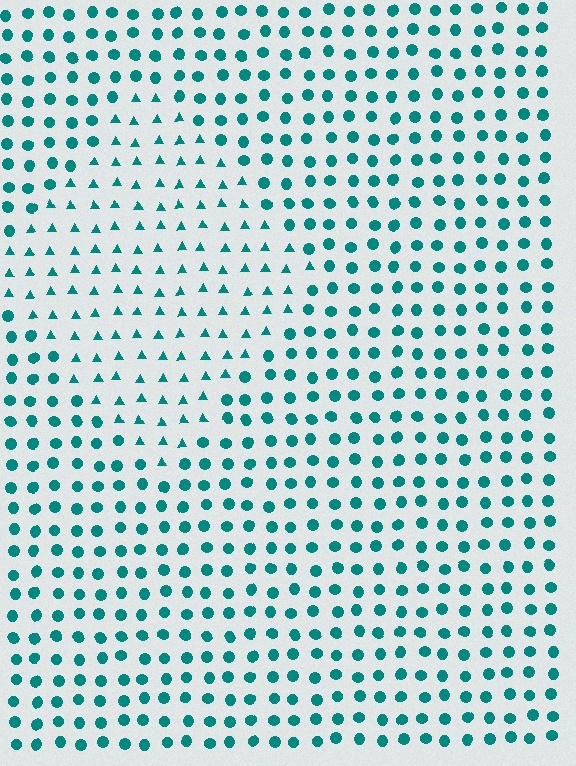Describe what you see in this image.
The image is filled with small teal elements arranged in a uniform grid. A diamond-shaped region contains triangles, while the surrounding area contains circles. The boundary is defined purely by the change in element shape.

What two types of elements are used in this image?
The image uses triangles inside the diamond region and circles outside it.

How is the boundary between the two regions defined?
The boundary is defined by a change in element shape: triangles inside vs. circles outside. All elements share the same color and spacing.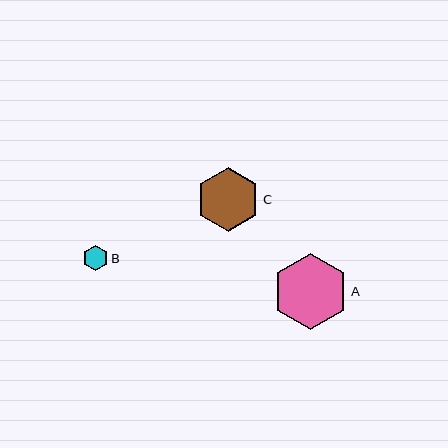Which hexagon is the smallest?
Hexagon B is the smallest with a size of approximately 26 pixels.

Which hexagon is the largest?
Hexagon A is the largest with a size of approximately 77 pixels.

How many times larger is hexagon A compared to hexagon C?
Hexagon A is approximately 1.2 times the size of hexagon C.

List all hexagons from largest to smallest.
From largest to smallest: A, C, B.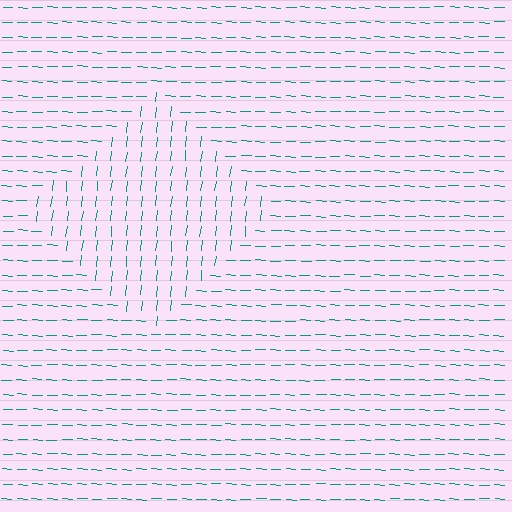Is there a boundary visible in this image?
Yes, there is a texture boundary formed by a change in line orientation.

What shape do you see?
I see a diamond.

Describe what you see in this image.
The image is filled with small teal line segments. A diamond region in the image has lines oriented differently from the surrounding lines, creating a visible texture boundary.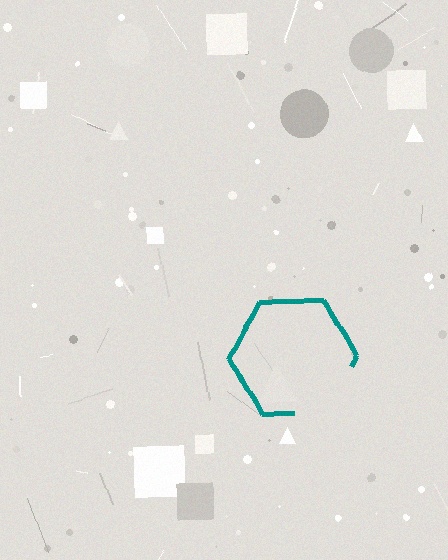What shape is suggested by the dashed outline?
The dashed outline suggests a hexagon.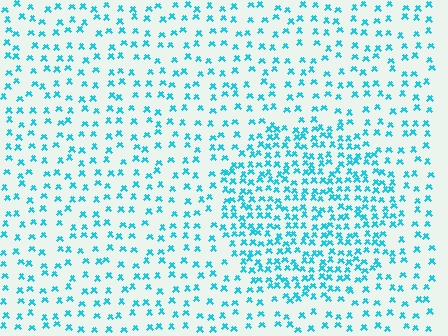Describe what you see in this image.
The image contains small cyan elements arranged at two different densities. A circle-shaped region is visible where the elements are more densely packed than the surrounding area.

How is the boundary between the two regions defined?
The boundary is defined by a change in element density (approximately 2.1x ratio). All elements are the same color, size, and shape.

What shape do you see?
I see a circle.